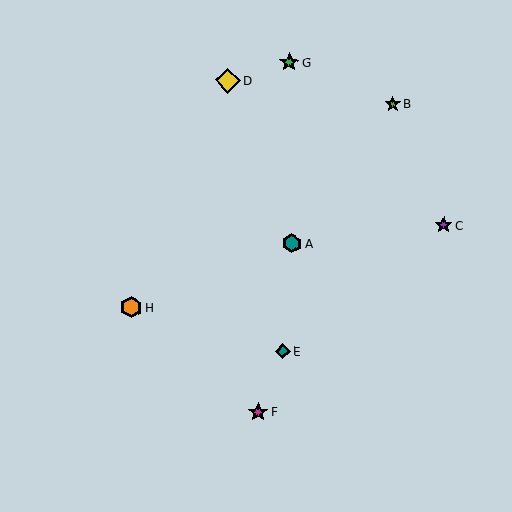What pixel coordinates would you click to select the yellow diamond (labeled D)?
Click at (228, 81) to select the yellow diamond D.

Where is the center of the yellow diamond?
The center of the yellow diamond is at (228, 81).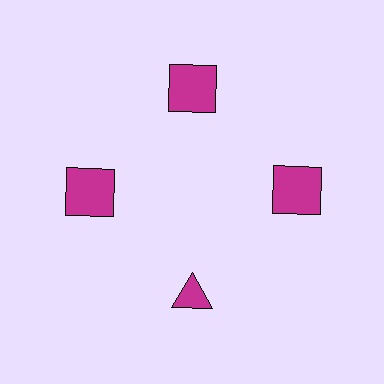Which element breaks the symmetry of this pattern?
The magenta triangle at roughly the 6 o'clock position breaks the symmetry. All other shapes are magenta squares.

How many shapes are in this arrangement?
There are 4 shapes arranged in a ring pattern.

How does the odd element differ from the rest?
It has a different shape: triangle instead of square.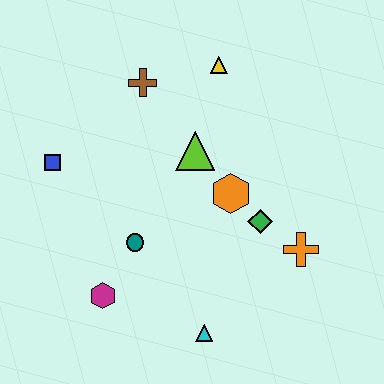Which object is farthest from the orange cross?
The blue square is farthest from the orange cross.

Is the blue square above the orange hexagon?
Yes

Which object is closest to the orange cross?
The green diamond is closest to the orange cross.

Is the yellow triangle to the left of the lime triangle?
No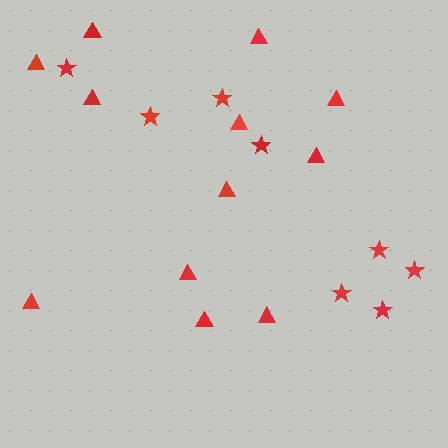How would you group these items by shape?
There are 2 groups: one group of stars (8) and one group of triangles (12).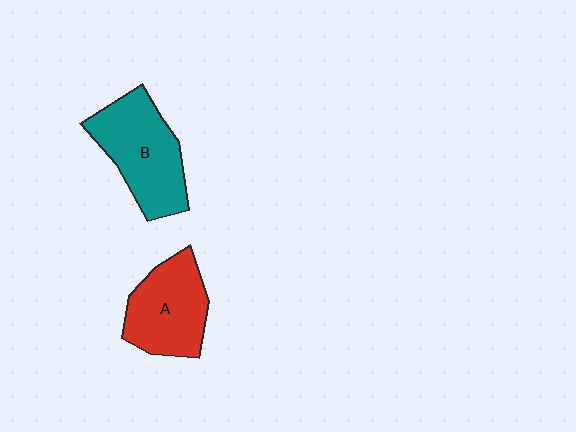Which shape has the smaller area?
Shape A (red).